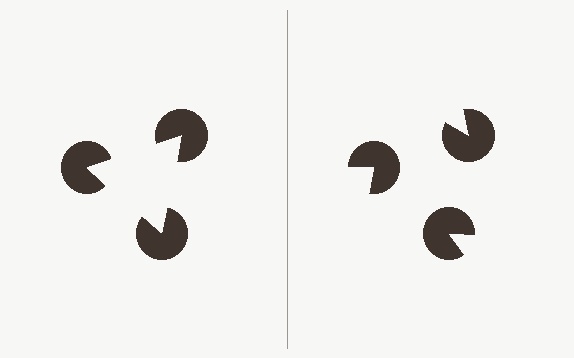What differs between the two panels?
The pac-man discs are positioned identically on both sides; only the wedge orientations differ. On the left they align to a triangle; on the right they are misaligned.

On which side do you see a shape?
An illusory triangle appears on the left side. On the right side the wedge cuts are rotated, so no coherent shape forms.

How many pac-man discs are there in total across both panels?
6 — 3 on each side.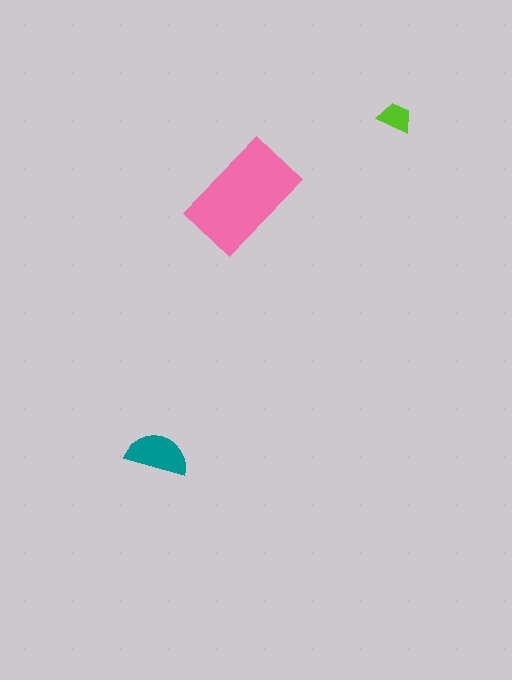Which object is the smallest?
The lime trapezoid.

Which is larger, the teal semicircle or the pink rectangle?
The pink rectangle.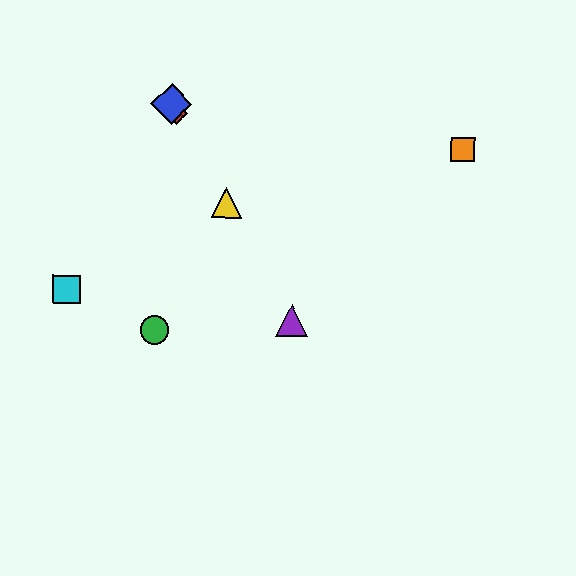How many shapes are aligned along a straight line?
4 shapes (the red diamond, the blue diamond, the yellow triangle, the purple triangle) are aligned along a straight line.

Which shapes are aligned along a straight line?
The red diamond, the blue diamond, the yellow triangle, the purple triangle are aligned along a straight line.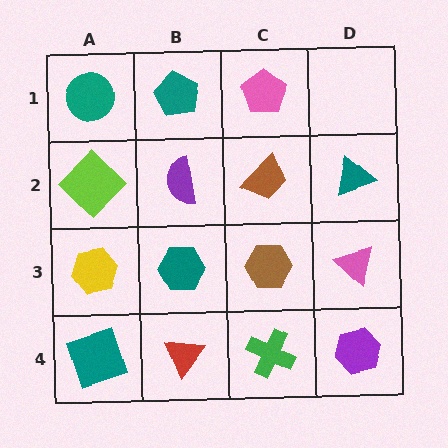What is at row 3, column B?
A teal hexagon.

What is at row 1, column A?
A teal circle.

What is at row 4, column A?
A teal square.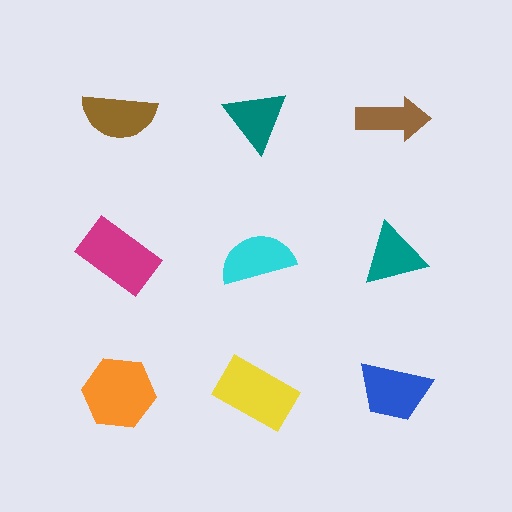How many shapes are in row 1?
3 shapes.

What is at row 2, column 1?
A magenta rectangle.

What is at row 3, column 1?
An orange hexagon.